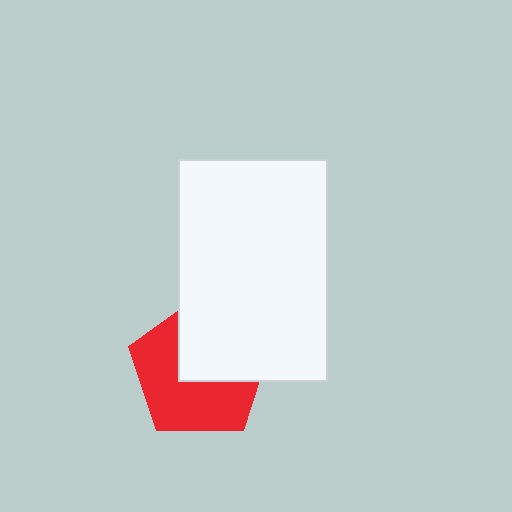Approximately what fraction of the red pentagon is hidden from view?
Roughly 44% of the red pentagon is hidden behind the white rectangle.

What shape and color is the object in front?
The object in front is a white rectangle.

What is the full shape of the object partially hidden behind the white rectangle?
The partially hidden object is a red pentagon.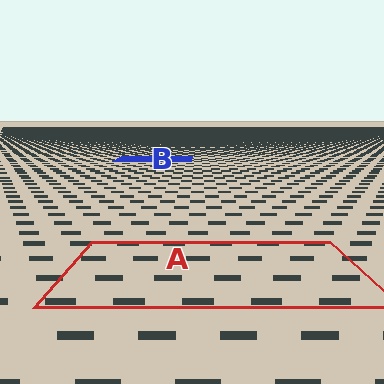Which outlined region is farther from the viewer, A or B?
Region B is farther from the viewer — the texture elements inside it appear smaller and more densely packed.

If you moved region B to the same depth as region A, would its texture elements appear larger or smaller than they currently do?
They would appear larger. At a closer depth, the same texture elements are projected at a bigger on-screen size.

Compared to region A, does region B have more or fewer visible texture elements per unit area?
Region B has more texture elements per unit area — they are packed more densely because it is farther away.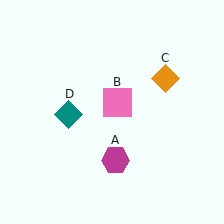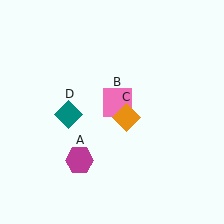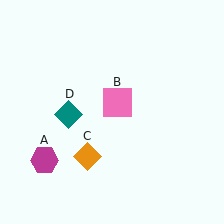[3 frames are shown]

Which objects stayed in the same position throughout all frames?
Pink square (object B) and teal diamond (object D) remained stationary.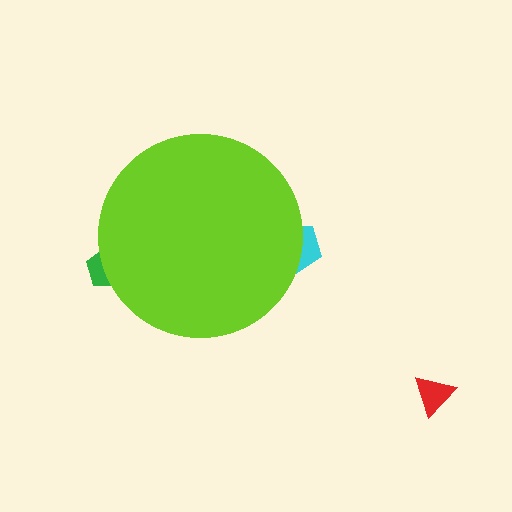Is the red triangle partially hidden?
No, the red triangle is fully visible.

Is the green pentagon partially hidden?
Yes, the green pentagon is partially hidden behind the lime circle.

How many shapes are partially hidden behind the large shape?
2 shapes are partially hidden.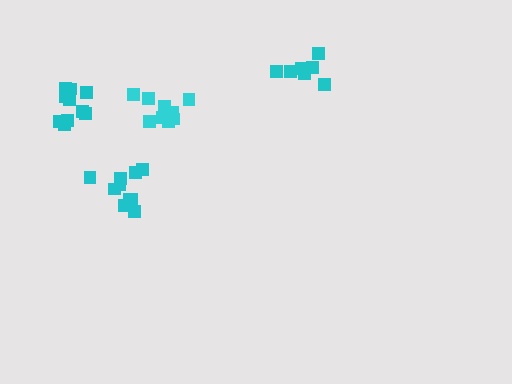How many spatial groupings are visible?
There are 4 spatial groupings.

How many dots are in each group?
Group 1: 10 dots, Group 2: 11 dots, Group 3: 7 dots, Group 4: 9 dots (37 total).